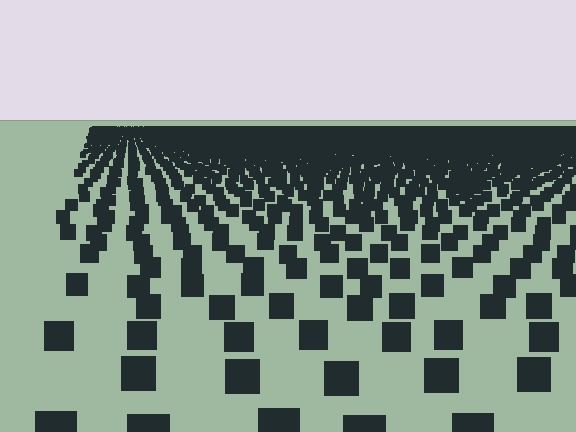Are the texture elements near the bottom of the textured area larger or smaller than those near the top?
Larger. Near the bottom, elements are closer to the viewer and appear at a bigger on-screen size.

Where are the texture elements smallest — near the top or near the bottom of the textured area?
Near the top.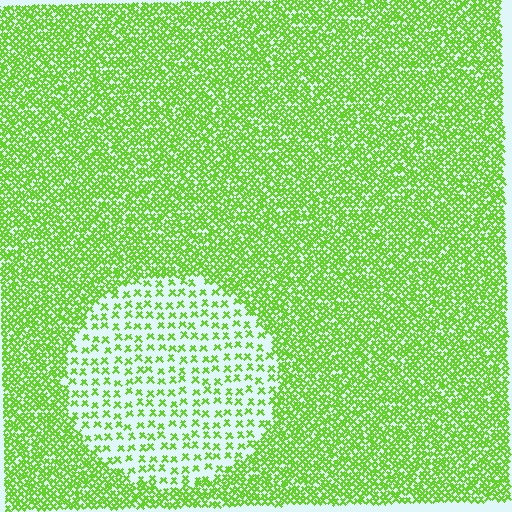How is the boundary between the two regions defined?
The boundary is defined by a change in element density (approximately 2.8x ratio). All elements are the same color, size, and shape.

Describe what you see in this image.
The image contains small lime elements arranged at two different densities. A circle-shaped region is visible where the elements are less densely packed than the surrounding area.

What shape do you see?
I see a circle.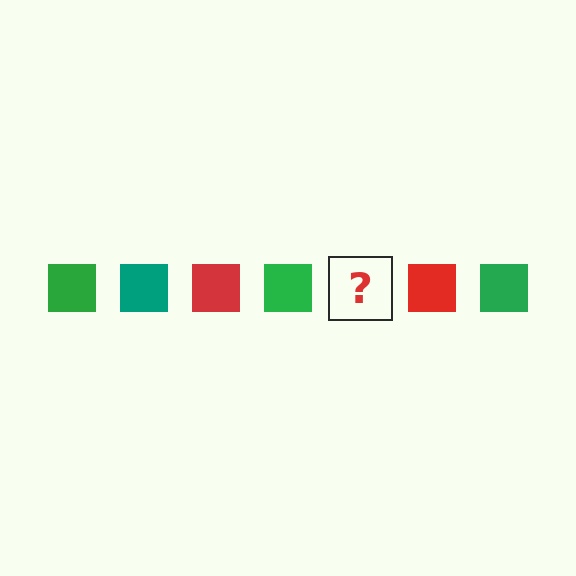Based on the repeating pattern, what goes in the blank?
The blank should be a teal square.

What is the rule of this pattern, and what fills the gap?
The rule is that the pattern cycles through green, teal, red squares. The gap should be filled with a teal square.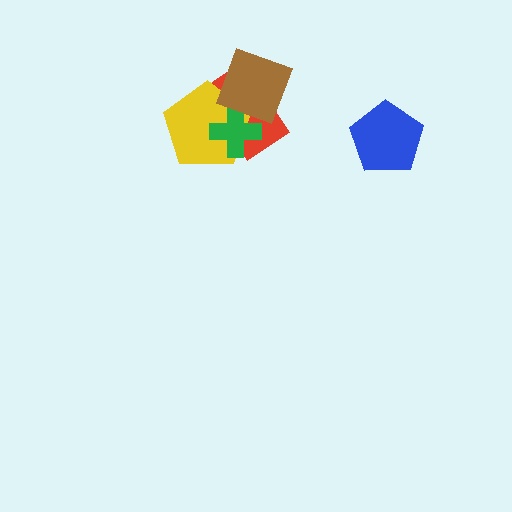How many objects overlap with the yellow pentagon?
3 objects overlap with the yellow pentagon.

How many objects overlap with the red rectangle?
3 objects overlap with the red rectangle.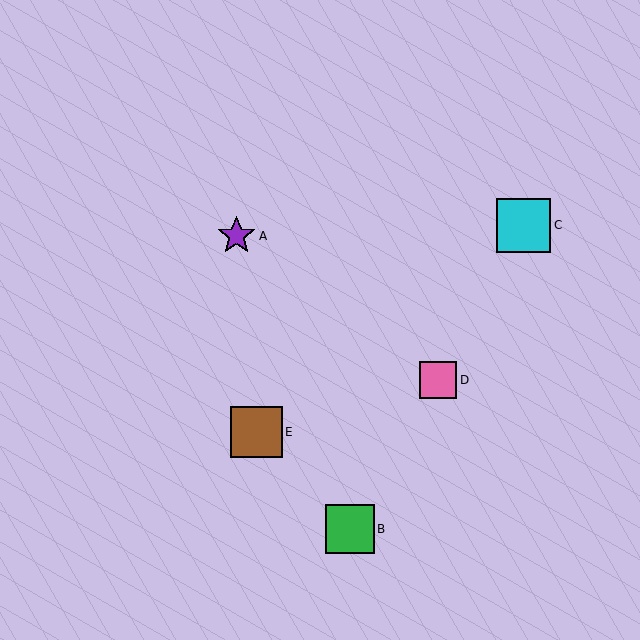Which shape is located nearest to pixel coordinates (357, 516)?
The green square (labeled B) at (350, 529) is nearest to that location.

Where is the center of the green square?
The center of the green square is at (350, 529).